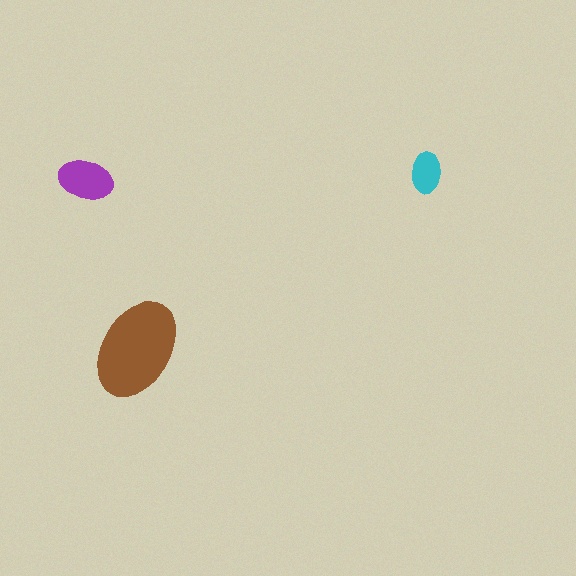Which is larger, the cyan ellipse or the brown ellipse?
The brown one.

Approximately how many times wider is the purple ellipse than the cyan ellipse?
About 1.5 times wider.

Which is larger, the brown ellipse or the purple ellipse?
The brown one.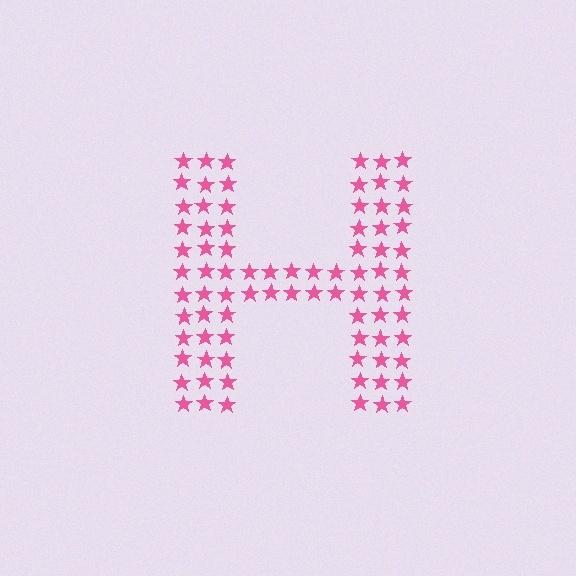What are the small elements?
The small elements are stars.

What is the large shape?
The large shape is the letter H.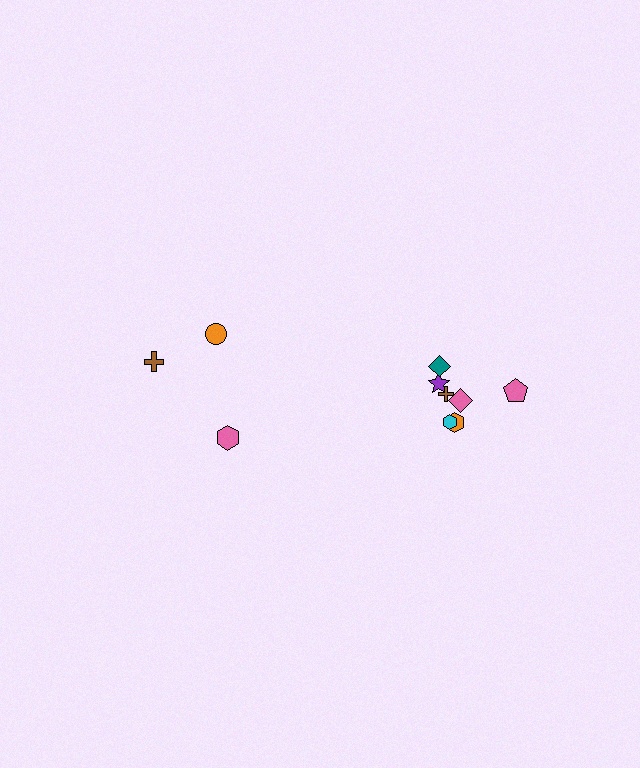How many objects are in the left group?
There are 3 objects.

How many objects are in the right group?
There are 7 objects.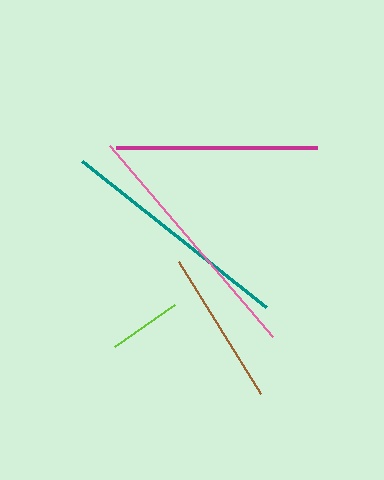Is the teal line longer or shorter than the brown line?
The teal line is longer than the brown line.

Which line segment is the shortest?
The lime line is the shortest at approximately 73 pixels.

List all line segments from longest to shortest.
From longest to shortest: pink, teal, magenta, brown, lime.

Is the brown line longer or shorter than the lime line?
The brown line is longer than the lime line.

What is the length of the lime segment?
The lime segment is approximately 73 pixels long.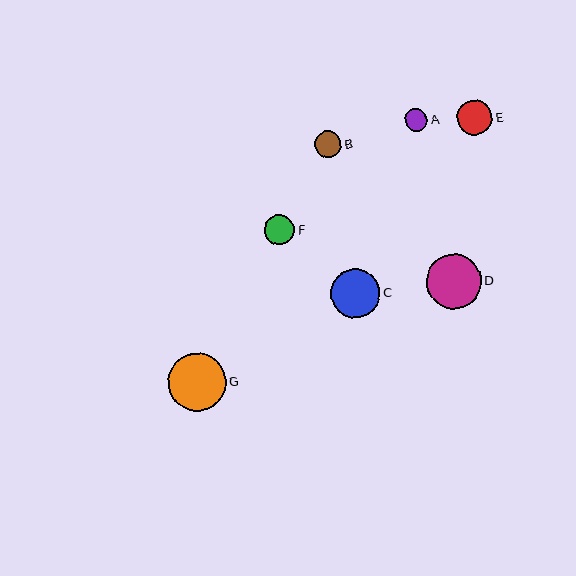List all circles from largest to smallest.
From largest to smallest: G, D, C, E, F, B, A.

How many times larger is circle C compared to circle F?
Circle C is approximately 1.6 times the size of circle F.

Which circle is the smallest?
Circle A is the smallest with a size of approximately 23 pixels.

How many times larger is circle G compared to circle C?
Circle G is approximately 1.2 times the size of circle C.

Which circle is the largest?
Circle G is the largest with a size of approximately 58 pixels.